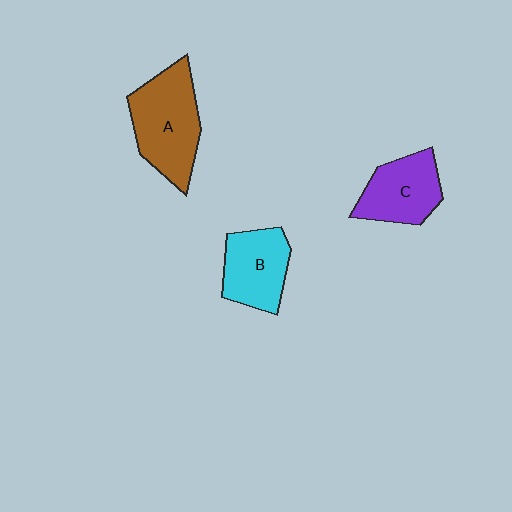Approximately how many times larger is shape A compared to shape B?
Approximately 1.4 times.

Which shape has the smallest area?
Shape C (purple).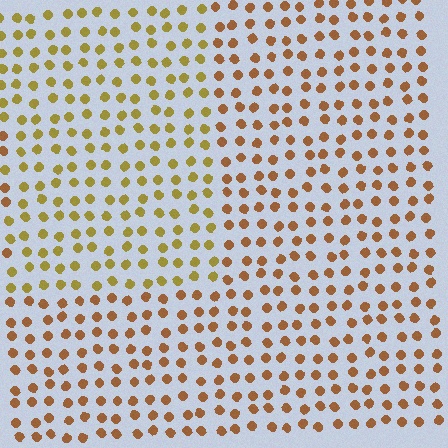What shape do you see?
I see a rectangle.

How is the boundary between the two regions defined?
The boundary is defined purely by a slight shift in hue (about 29 degrees). Spacing, size, and orientation are identical on both sides.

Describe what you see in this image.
The image is filled with small brown elements in a uniform arrangement. A rectangle-shaped region is visible where the elements are tinted to a slightly different hue, forming a subtle color boundary.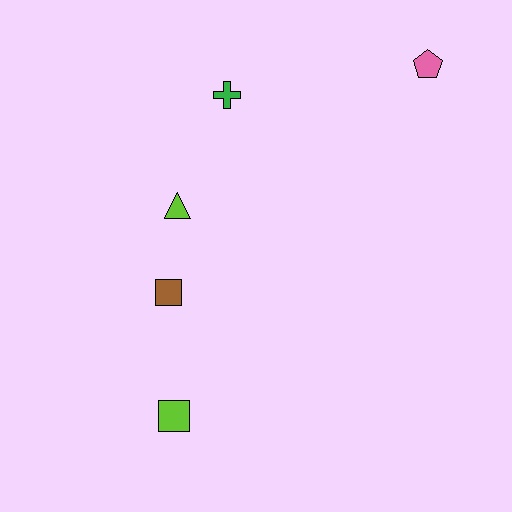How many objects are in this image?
There are 5 objects.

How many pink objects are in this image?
There is 1 pink object.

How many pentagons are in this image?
There is 1 pentagon.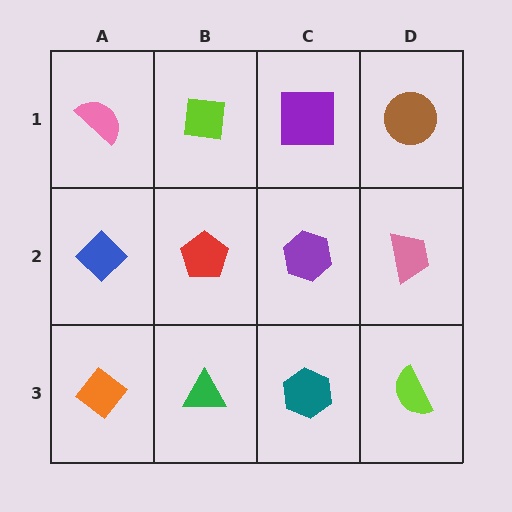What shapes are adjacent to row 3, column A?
A blue diamond (row 2, column A), a green triangle (row 3, column B).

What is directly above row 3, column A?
A blue diamond.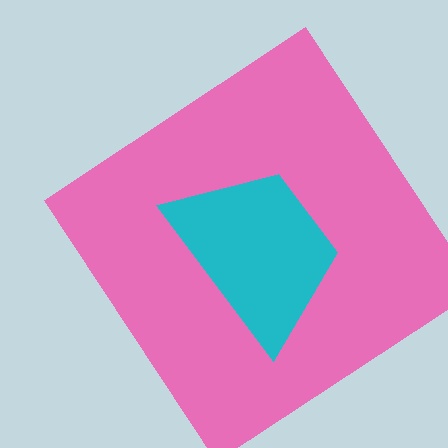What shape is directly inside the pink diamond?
The cyan trapezoid.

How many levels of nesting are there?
2.